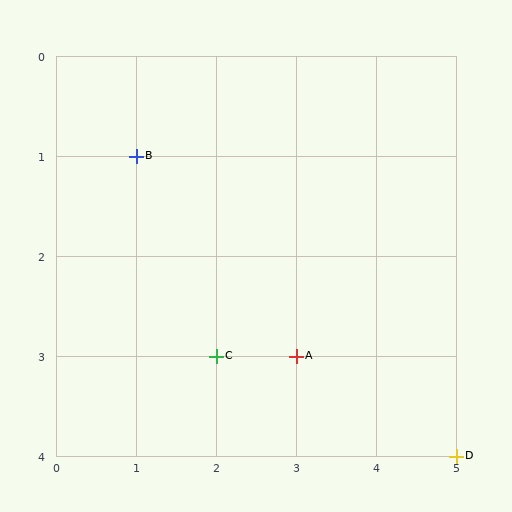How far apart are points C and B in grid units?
Points C and B are 1 column and 2 rows apart (about 2.2 grid units diagonally).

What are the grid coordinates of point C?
Point C is at grid coordinates (2, 3).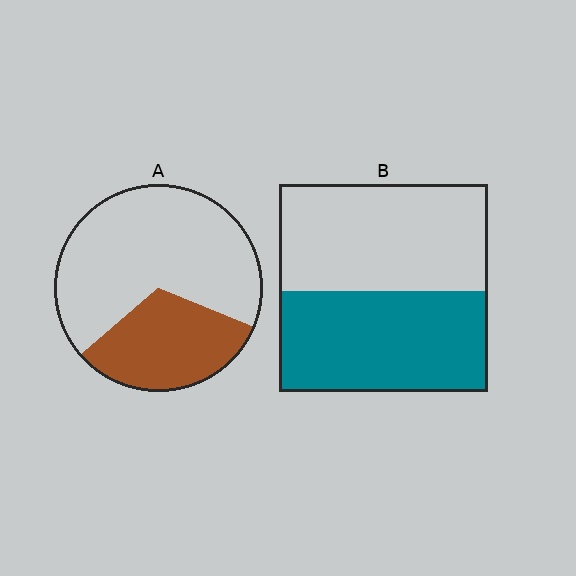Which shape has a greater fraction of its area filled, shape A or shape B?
Shape B.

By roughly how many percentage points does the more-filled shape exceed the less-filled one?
By roughly 15 percentage points (B over A).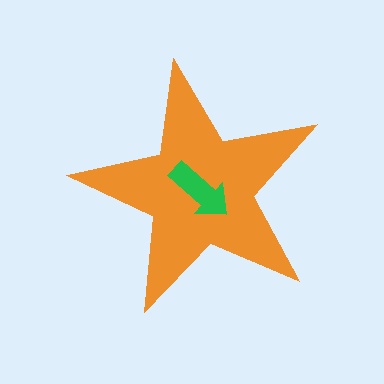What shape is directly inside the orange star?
The green arrow.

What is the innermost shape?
The green arrow.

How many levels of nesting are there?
2.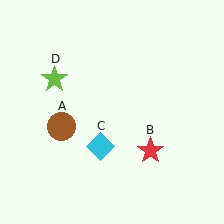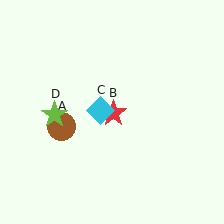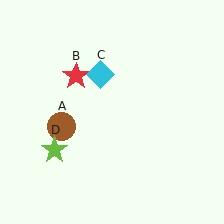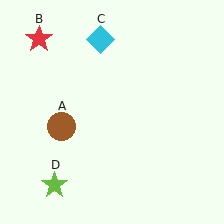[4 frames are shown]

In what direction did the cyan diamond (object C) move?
The cyan diamond (object C) moved up.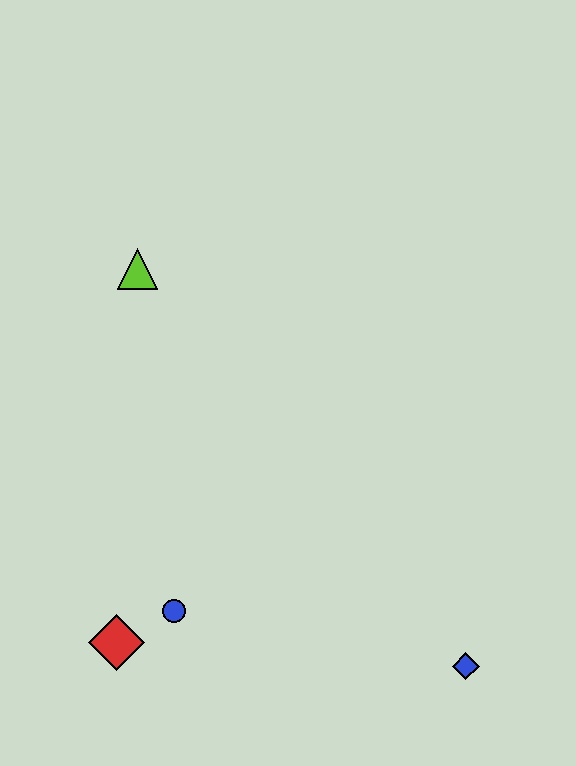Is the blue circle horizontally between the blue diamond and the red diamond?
Yes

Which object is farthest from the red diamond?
The lime triangle is farthest from the red diamond.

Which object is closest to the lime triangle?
The blue circle is closest to the lime triangle.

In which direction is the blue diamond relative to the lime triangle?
The blue diamond is below the lime triangle.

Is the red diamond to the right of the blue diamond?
No